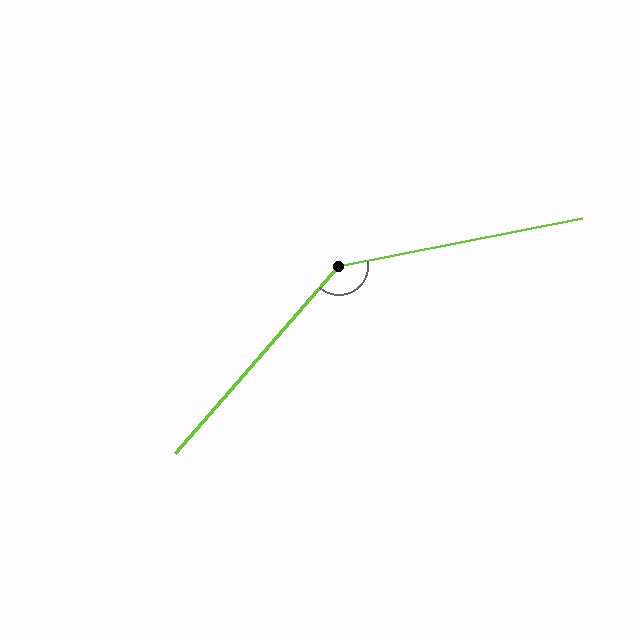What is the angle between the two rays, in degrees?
Approximately 142 degrees.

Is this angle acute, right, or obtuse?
It is obtuse.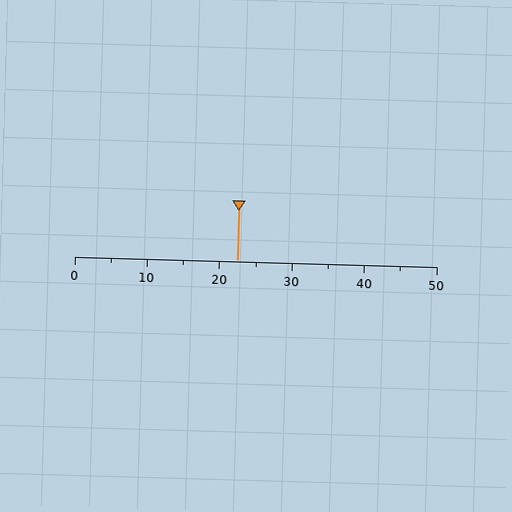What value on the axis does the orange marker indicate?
The marker indicates approximately 22.5.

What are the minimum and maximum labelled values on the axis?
The axis runs from 0 to 50.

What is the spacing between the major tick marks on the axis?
The major ticks are spaced 10 apart.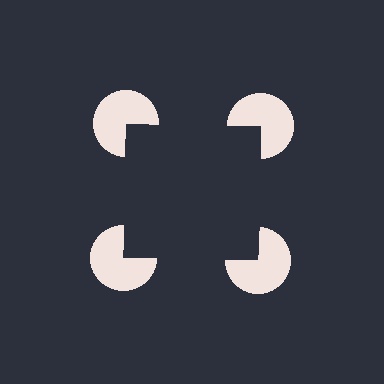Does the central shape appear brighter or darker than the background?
It typically appears slightly darker than the background, even though no actual brightness change is drawn.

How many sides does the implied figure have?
4 sides.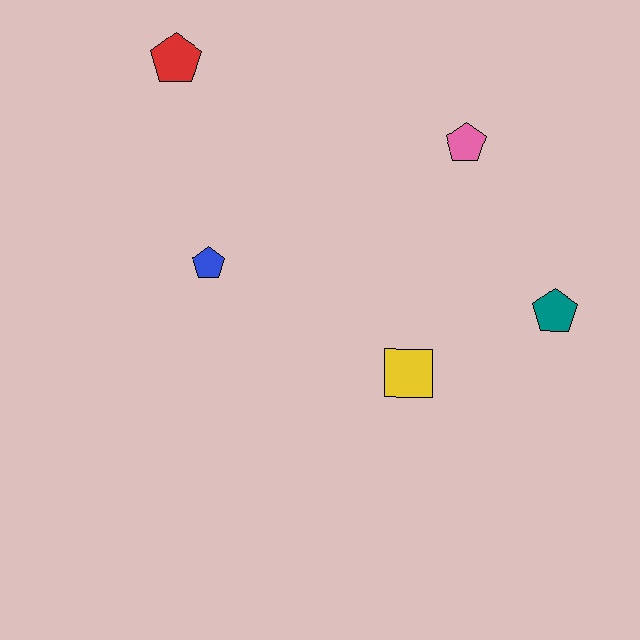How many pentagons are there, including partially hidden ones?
There are 4 pentagons.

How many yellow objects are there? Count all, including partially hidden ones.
There is 1 yellow object.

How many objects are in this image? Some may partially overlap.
There are 5 objects.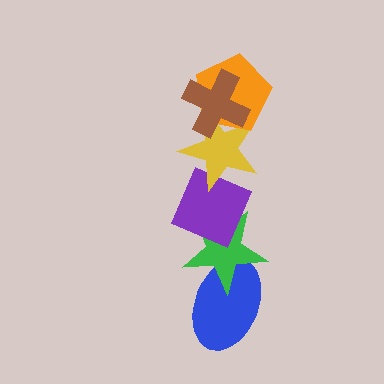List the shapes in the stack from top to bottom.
From top to bottom: the brown cross, the orange pentagon, the yellow star, the purple diamond, the green star, the blue ellipse.